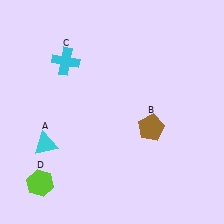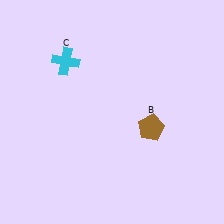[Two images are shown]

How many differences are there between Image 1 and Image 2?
There are 2 differences between the two images.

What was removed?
The cyan triangle (A), the lime hexagon (D) were removed in Image 2.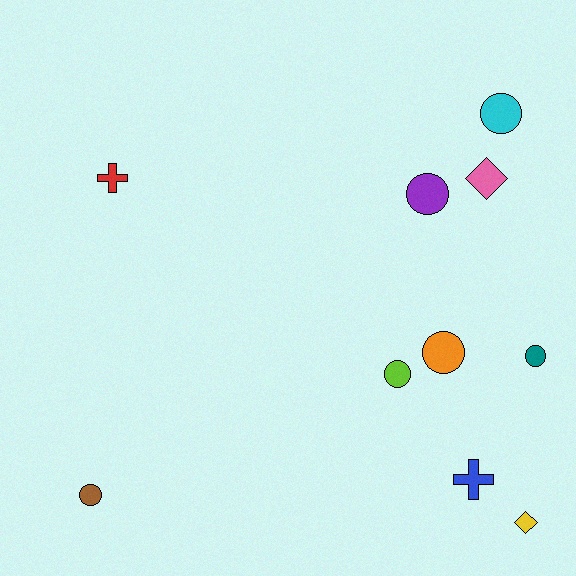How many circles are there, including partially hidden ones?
There are 6 circles.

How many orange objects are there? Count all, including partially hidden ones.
There is 1 orange object.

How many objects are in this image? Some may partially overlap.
There are 10 objects.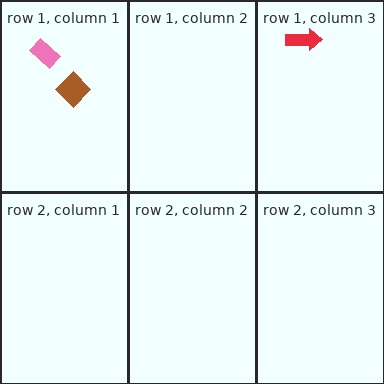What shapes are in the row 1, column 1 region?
The brown diamond, the pink rectangle.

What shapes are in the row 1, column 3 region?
The red arrow.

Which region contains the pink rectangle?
The row 1, column 1 region.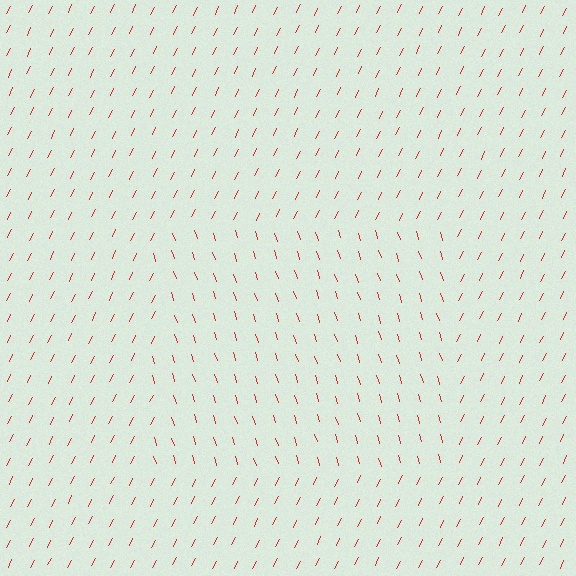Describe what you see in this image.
The image is filled with small red line segments. A rectangle region in the image has lines oriented differently from the surrounding lines, creating a visible texture boundary.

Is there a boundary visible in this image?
Yes, there is a texture boundary formed by a change in line orientation.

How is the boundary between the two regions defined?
The boundary is defined purely by a change in line orientation (approximately 45 degrees difference). All lines are the same color and thickness.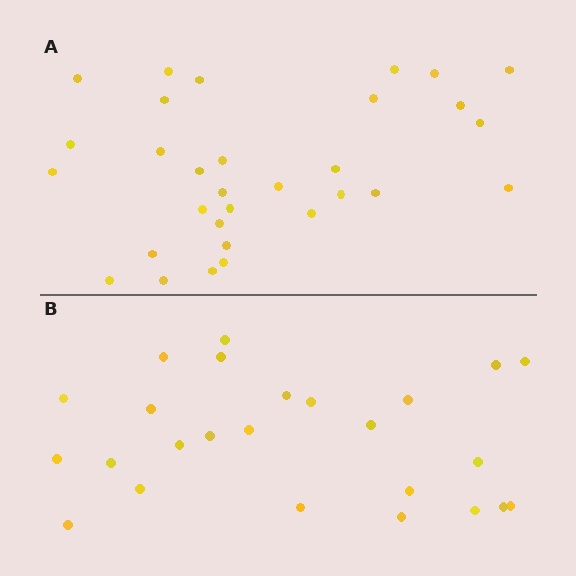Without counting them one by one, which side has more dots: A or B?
Region A (the top region) has more dots.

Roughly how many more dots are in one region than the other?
Region A has about 6 more dots than region B.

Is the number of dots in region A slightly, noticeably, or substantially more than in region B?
Region A has only slightly more — the two regions are fairly close. The ratio is roughly 1.2 to 1.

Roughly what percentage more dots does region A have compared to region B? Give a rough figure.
About 25% more.